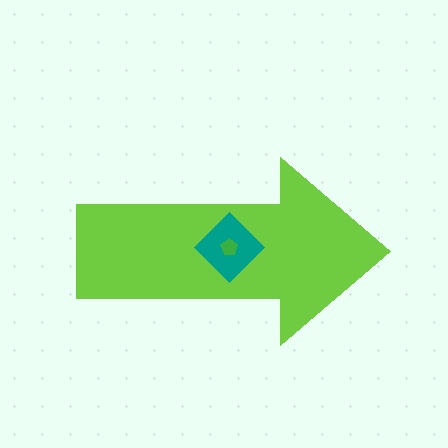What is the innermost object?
The green pentagon.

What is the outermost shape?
The lime arrow.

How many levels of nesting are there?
3.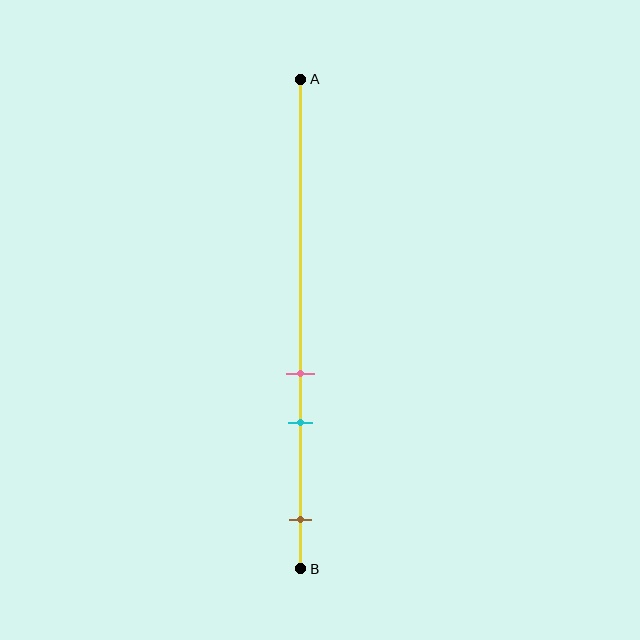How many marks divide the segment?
There are 3 marks dividing the segment.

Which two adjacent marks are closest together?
The pink and cyan marks are the closest adjacent pair.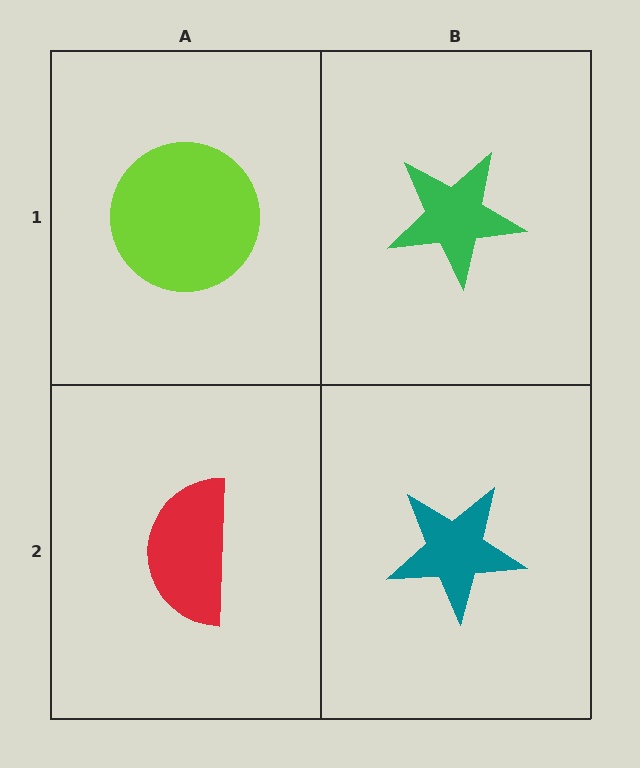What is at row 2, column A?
A red semicircle.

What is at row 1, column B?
A green star.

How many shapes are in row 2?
2 shapes.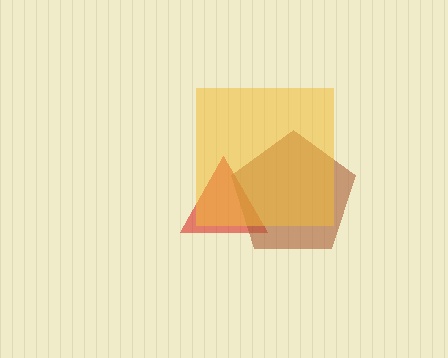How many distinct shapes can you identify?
There are 3 distinct shapes: a red triangle, a brown pentagon, a yellow square.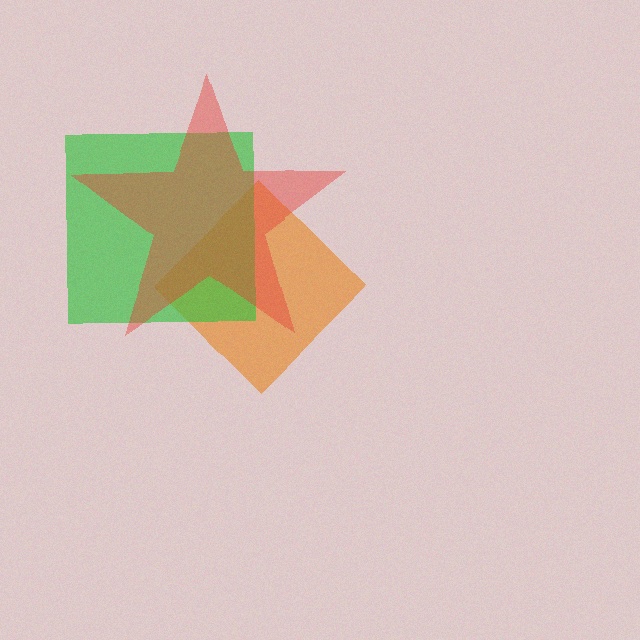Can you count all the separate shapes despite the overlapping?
Yes, there are 3 separate shapes.